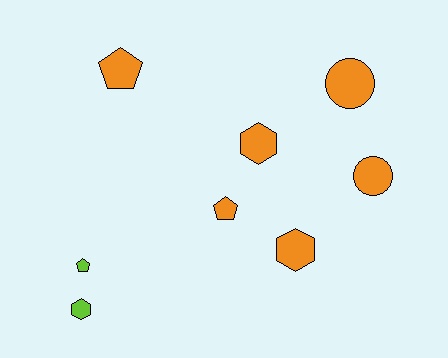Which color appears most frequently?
Orange, with 6 objects.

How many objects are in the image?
There are 8 objects.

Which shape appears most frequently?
Pentagon, with 3 objects.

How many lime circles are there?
There are no lime circles.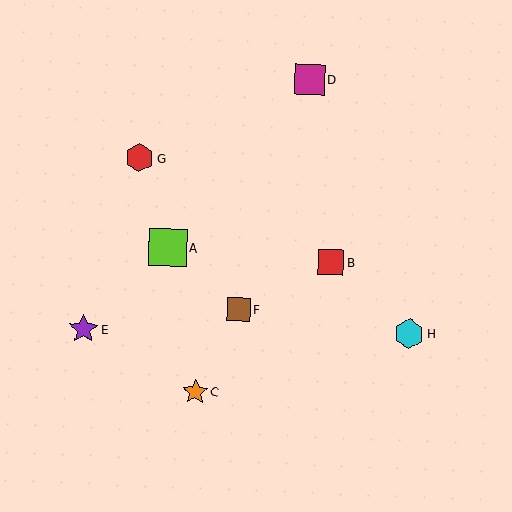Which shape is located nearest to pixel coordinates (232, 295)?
The brown square (labeled F) at (239, 309) is nearest to that location.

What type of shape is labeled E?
Shape E is a purple star.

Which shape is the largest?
The lime square (labeled A) is the largest.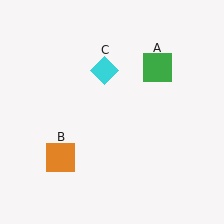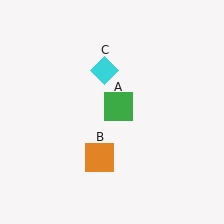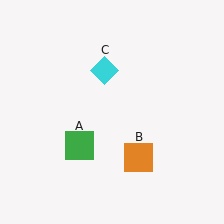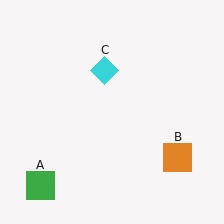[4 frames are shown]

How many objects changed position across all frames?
2 objects changed position: green square (object A), orange square (object B).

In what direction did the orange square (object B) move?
The orange square (object B) moved right.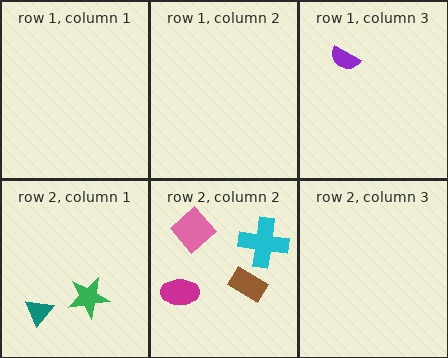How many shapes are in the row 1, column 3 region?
1.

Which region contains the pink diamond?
The row 2, column 2 region.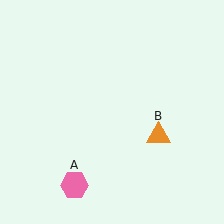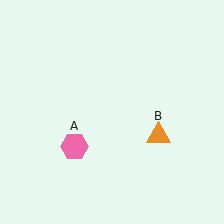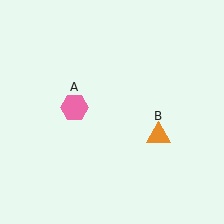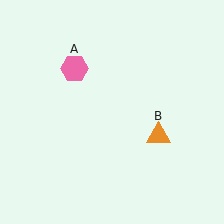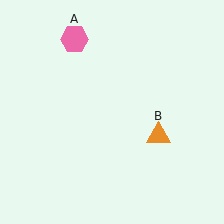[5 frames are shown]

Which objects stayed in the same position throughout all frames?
Orange triangle (object B) remained stationary.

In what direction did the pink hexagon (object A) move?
The pink hexagon (object A) moved up.